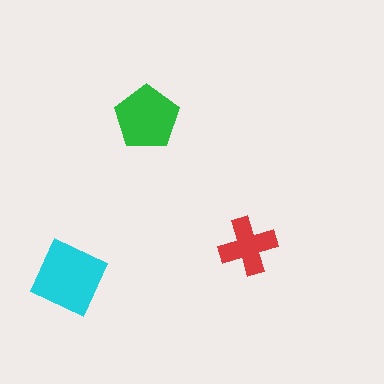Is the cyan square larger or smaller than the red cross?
Larger.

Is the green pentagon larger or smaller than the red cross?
Larger.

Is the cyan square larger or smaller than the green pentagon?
Larger.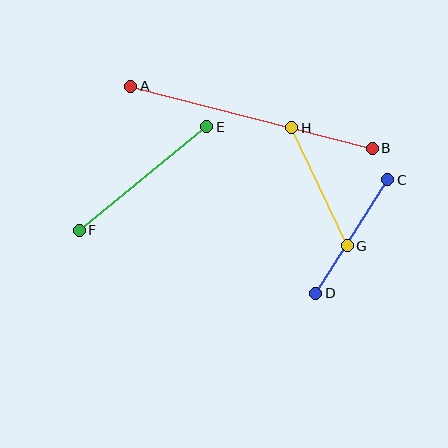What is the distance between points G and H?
The distance is approximately 130 pixels.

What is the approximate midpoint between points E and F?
The midpoint is at approximately (143, 179) pixels.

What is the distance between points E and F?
The distance is approximately 164 pixels.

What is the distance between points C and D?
The distance is approximately 134 pixels.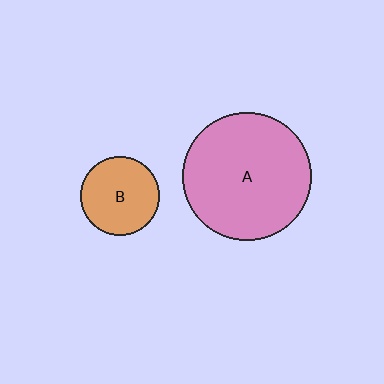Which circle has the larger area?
Circle A (pink).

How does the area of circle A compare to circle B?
Approximately 2.6 times.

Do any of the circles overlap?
No, none of the circles overlap.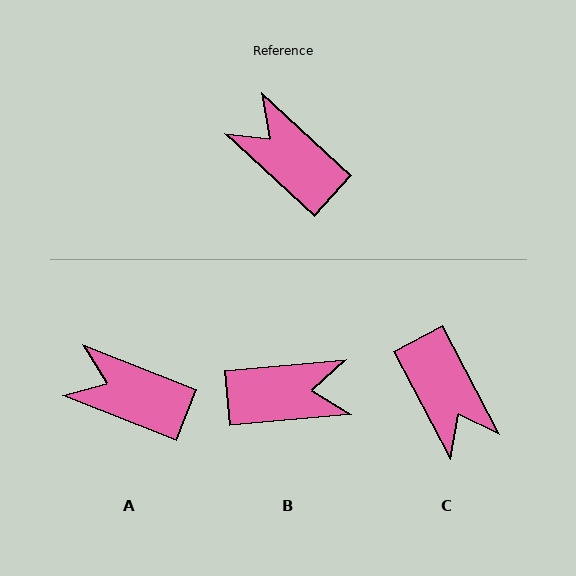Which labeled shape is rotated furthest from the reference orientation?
C, about 160 degrees away.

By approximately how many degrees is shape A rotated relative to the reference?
Approximately 21 degrees counter-clockwise.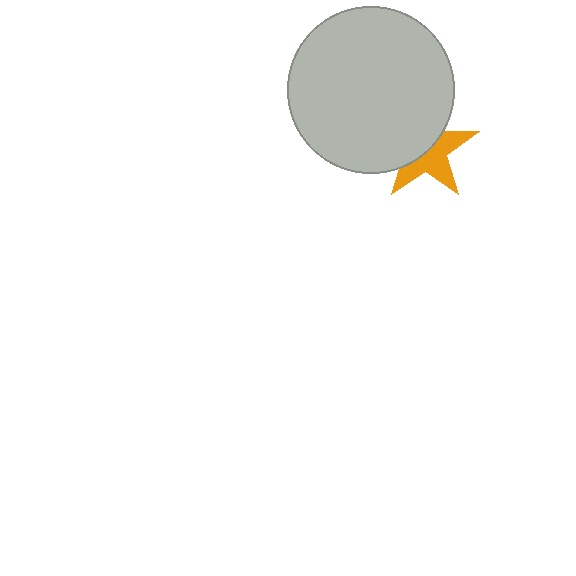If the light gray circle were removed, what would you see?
You would see the complete orange star.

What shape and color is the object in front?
The object in front is a light gray circle.